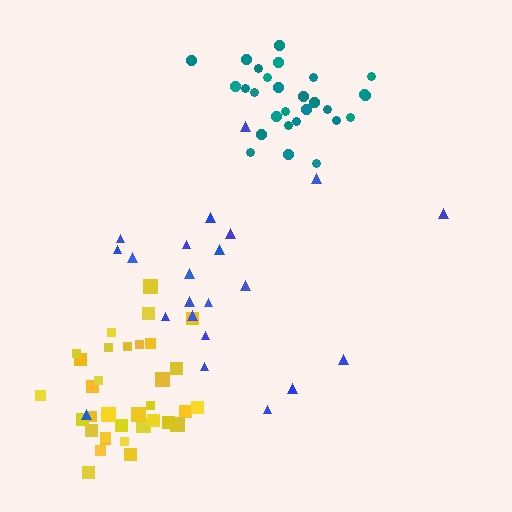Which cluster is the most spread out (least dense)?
Blue.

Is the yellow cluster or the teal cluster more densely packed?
Teal.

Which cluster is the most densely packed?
Teal.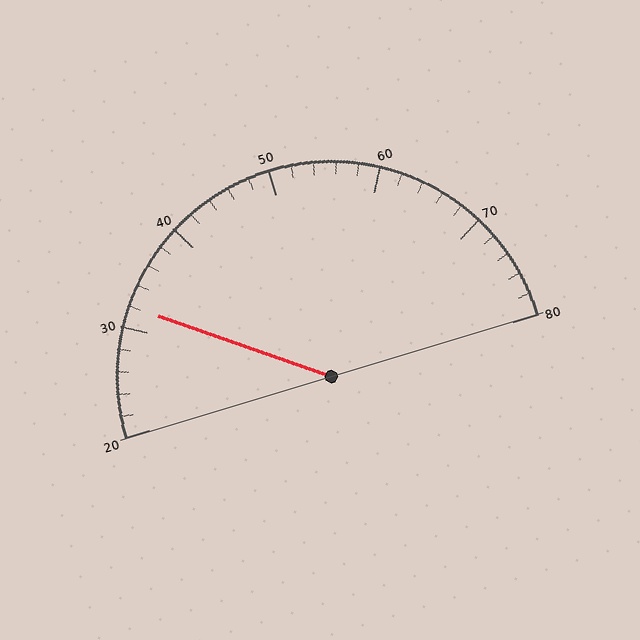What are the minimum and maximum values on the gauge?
The gauge ranges from 20 to 80.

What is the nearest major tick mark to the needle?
The nearest major tick mark is 30.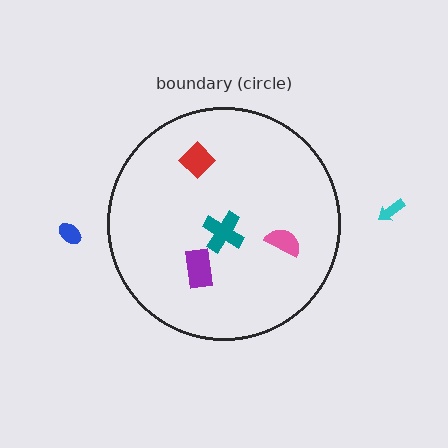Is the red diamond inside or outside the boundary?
Inside.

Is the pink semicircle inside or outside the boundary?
Inside.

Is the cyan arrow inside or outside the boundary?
Outside.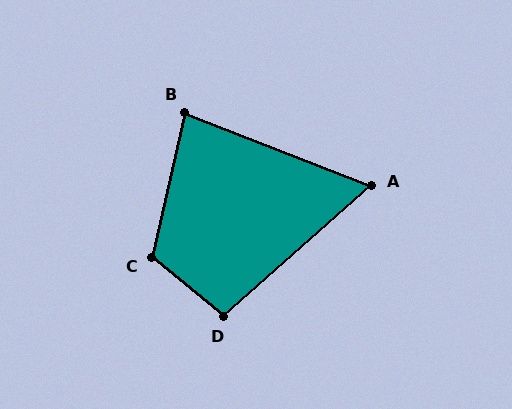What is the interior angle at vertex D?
Approximately 99 degrees (obtuse).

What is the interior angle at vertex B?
Approximately 81 degrees (acute).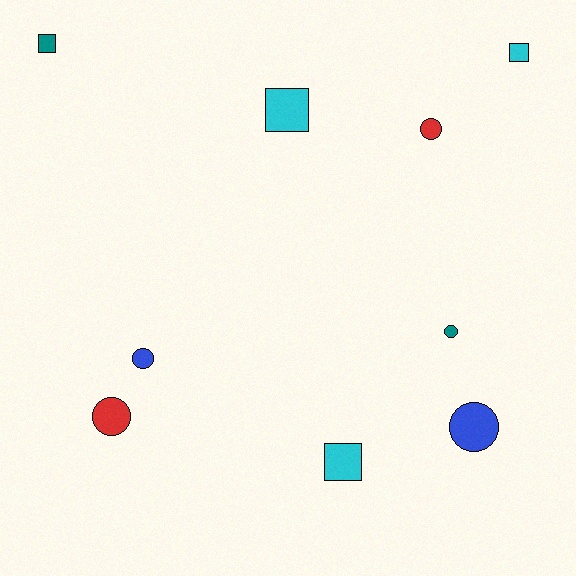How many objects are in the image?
There are 9 objects.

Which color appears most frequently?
Cyan, with 3 objects.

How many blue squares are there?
There are no blue squares.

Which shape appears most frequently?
Circle, with 5 objects.